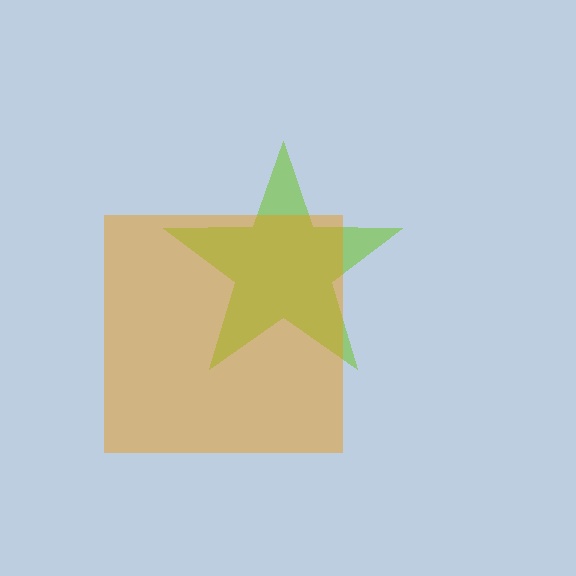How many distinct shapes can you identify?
There are 2 distinct shapes: a lime star, an orange square.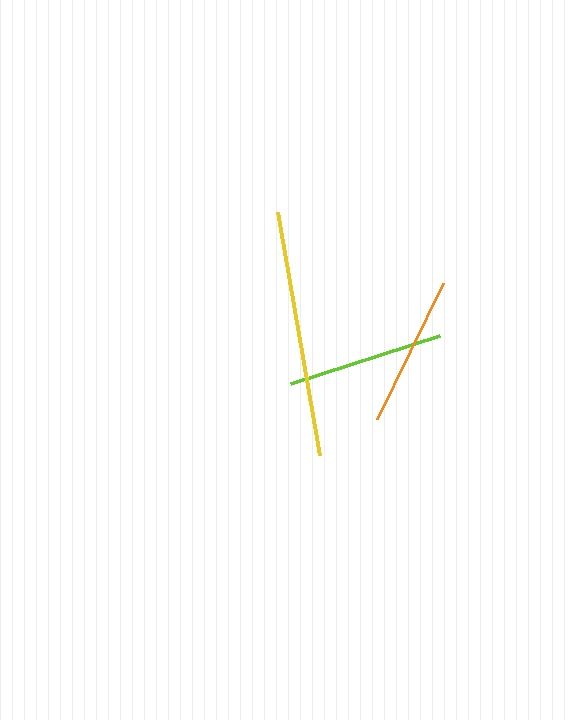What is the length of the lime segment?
The lime segment is approximately 157 pixels long.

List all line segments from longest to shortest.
From longest to shortest: yellow, lime, orange.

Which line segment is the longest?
The yellow line is the longest at approximately 247 pixels.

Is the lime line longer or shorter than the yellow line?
The yellow line is longer than the lime line.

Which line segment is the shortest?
The orange line is the shortest at approximately 151 pixels.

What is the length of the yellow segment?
The yellow segment is approximately 247 pixels long.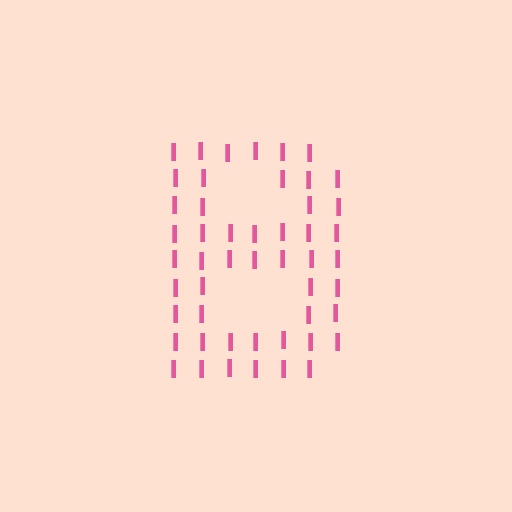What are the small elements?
The small elements are letter I's.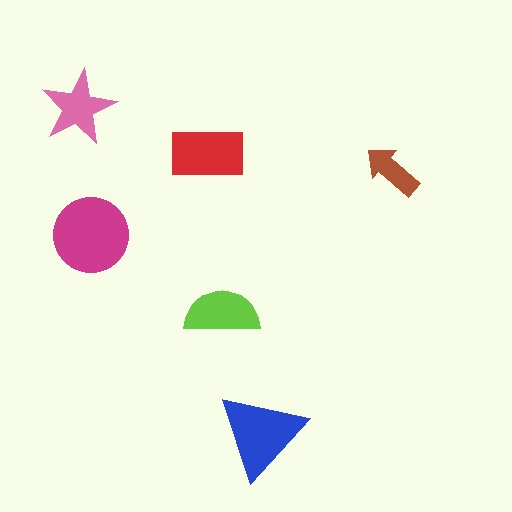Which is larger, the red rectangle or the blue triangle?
The blue triangle.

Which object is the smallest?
The brown arrow.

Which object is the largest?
The magenta circle.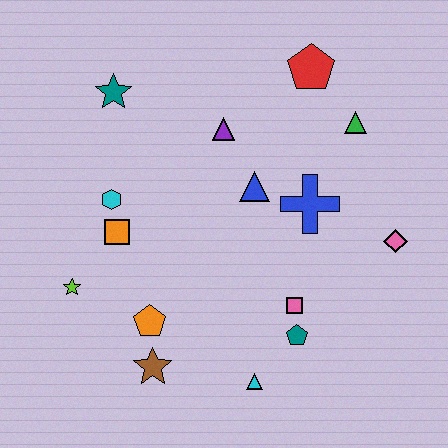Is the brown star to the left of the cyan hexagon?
No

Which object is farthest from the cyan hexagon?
The pink diamond is farthest from the cyan hexagon.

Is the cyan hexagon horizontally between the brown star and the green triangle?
No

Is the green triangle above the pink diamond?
Yes